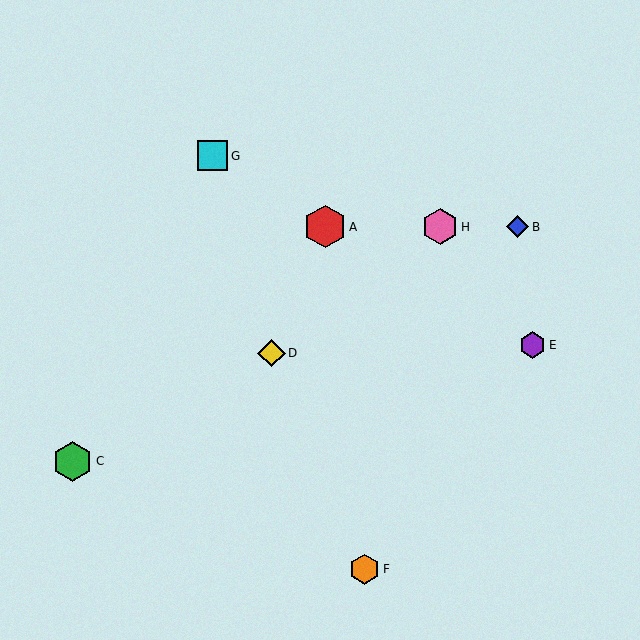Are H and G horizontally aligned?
No, H is at y≈227 and G is at y≈156.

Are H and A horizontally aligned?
Yes, both are at y≈227.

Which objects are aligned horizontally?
Objects A, B, H are aligned horizontally.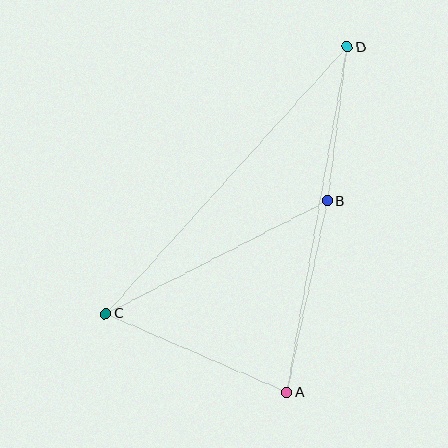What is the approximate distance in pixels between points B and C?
The distance between B and C is approximately 248 pixels.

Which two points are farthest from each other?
Points C and D are farthest from each other.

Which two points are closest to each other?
Points B and D are closest to each other.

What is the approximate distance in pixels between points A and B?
The distance between A and B is approximately 196 pixels.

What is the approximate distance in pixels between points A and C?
The distance between A and C is approximately 198 pixels.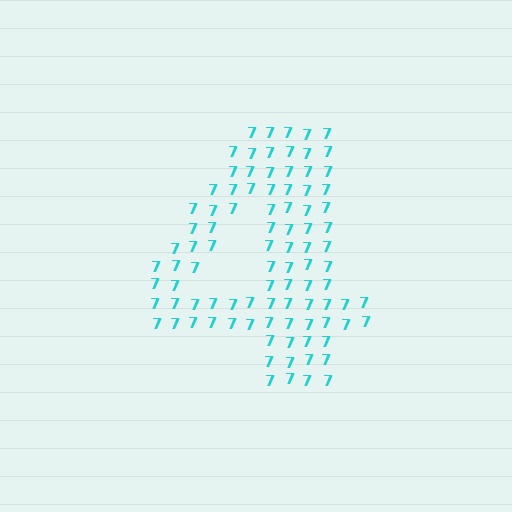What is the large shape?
The large shape is the digit 4.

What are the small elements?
The small elements are digit 7's.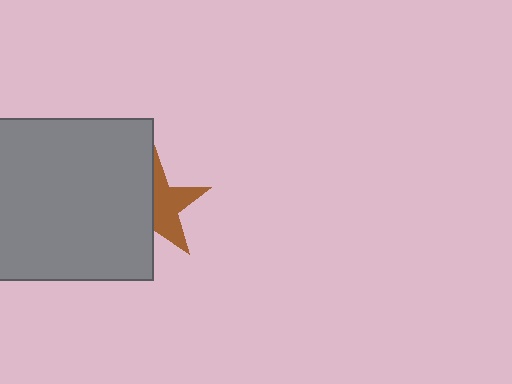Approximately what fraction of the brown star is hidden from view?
Roughly 48% of the brown star is hidden behind the gray square.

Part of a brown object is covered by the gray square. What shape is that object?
It is a star.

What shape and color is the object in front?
The object in front is a gray square.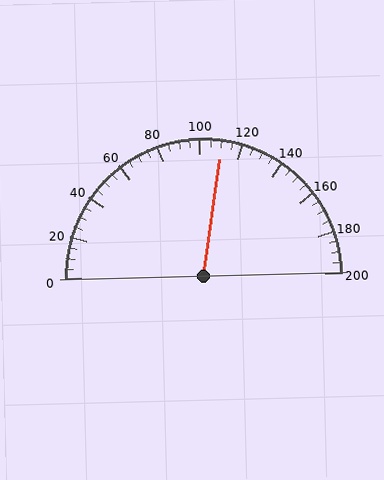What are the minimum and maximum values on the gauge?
The gauge ranges from 0 to 200.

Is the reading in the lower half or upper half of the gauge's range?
The reading is in the upper half of the range (0 to 200).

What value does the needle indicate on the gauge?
The needle indicates approximately 110.